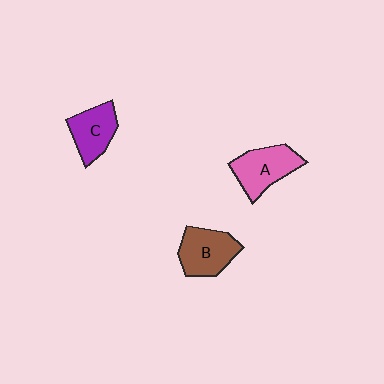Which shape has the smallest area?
Shape C (purple).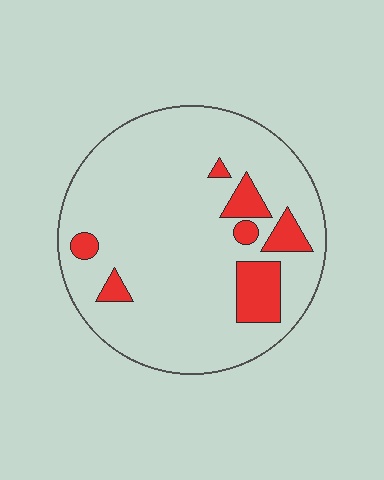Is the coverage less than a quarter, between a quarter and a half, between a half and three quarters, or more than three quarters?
Less than a quarter.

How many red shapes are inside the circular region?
7.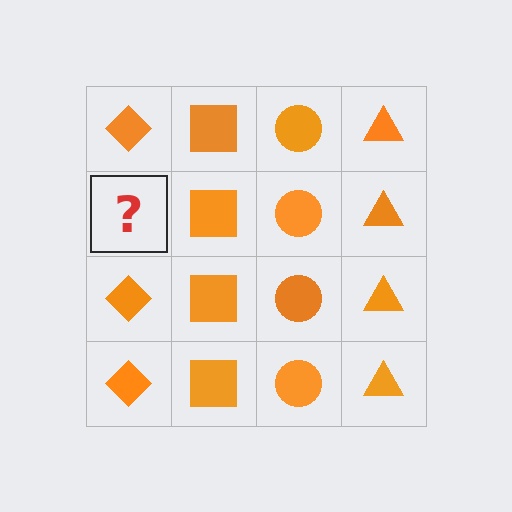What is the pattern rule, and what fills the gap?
The rule is that each column has a consistent shape. The gap should be filled with an orange diamond.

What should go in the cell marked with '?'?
The missing cell should contain an orange diamond.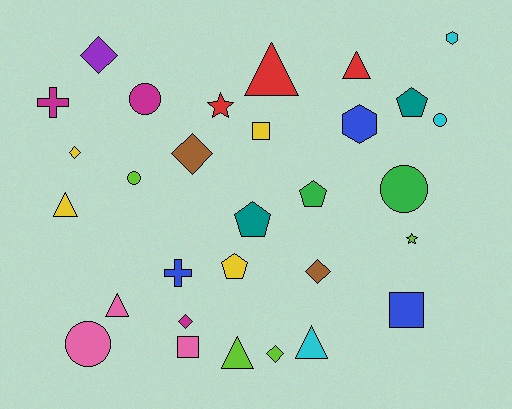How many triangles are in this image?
There are 6 triangles.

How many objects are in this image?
There are 30 objects.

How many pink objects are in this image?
There are 3 pink objects.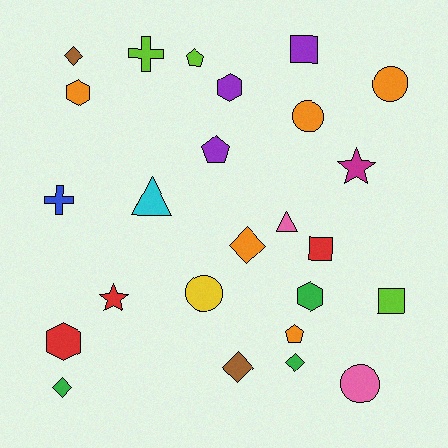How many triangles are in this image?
There are 2 triangles.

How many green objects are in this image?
There are 3 green objects.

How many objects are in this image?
There are 25 objects.